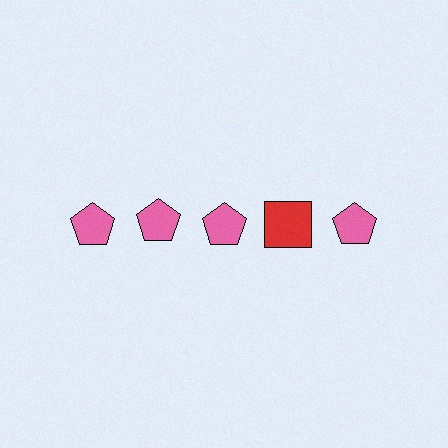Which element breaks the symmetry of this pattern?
The red square in the top row, second from right column breaks the symmetry. All other shapes are pink pentagons.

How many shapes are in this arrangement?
There are 5 shapes arranged in a grid pattern.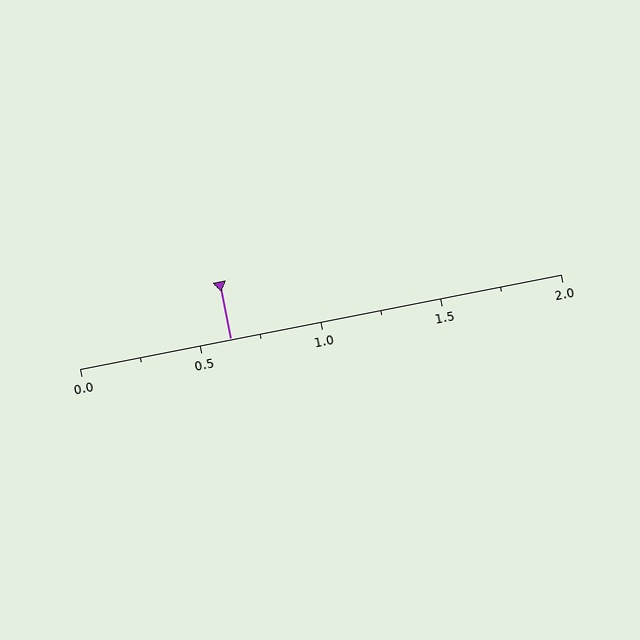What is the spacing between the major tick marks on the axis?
The major ticks are spaced 0.5 apart.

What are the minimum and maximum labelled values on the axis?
The axis runs from 0.0 to 2.0.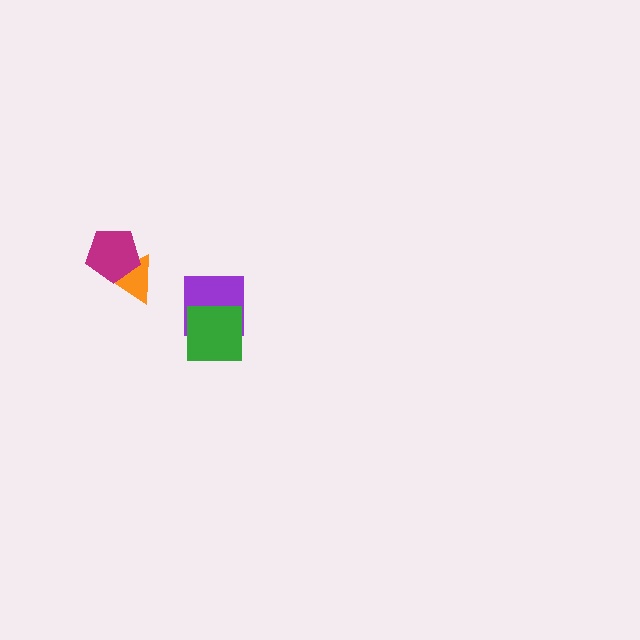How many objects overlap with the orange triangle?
1 object overlaps with the orange triangle.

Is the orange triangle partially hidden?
Yes, it is partially covered by another shape.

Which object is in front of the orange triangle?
The magenta pentagon is in front of the orange triangle.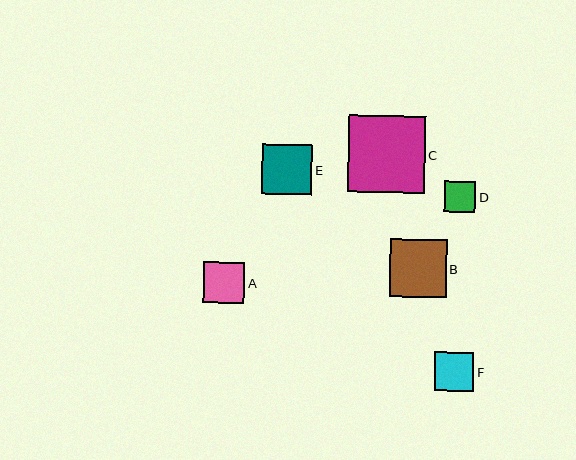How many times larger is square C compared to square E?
Square C is approximately 1.5 times the size of square E.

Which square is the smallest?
Square D is the smallest with a size of approximately 31 pixels.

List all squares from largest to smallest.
From largest to smallest: C, B, E, A, F, D.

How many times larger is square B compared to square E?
Square B is approximately 1.1 times the size of square E.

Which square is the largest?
Square C is the largest with a size of approximately 76 pixels.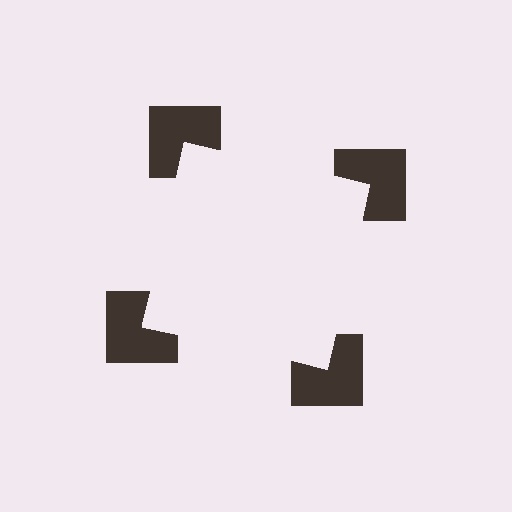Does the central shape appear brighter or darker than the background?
It typically appears slightly brighter than the background, even though no actual brightness change is drawn.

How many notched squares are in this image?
There are 4 — one at each vertex of the illusory square.